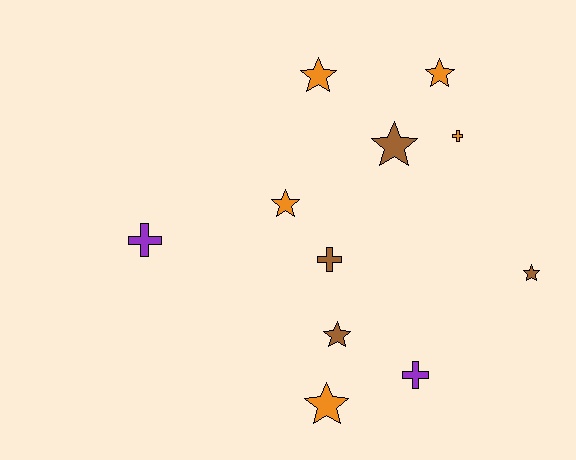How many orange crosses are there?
There is 1 orange cross.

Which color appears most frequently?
Orange, with 5 objects.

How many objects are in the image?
There are 11 objects.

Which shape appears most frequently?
Star, with 7 objects.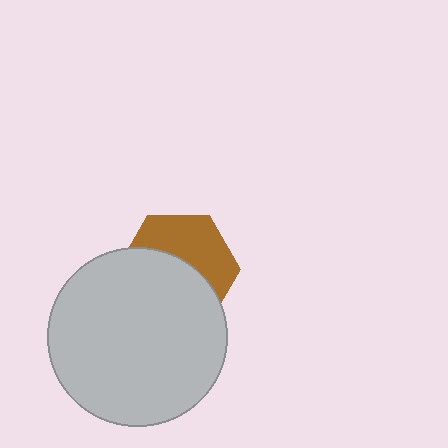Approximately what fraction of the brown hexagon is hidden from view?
Roughly 55% of the brown hexagon is hidden behind the light gray circle.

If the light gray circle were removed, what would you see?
You would see the complete brown hexagon.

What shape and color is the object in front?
The object in front is a light gray circle.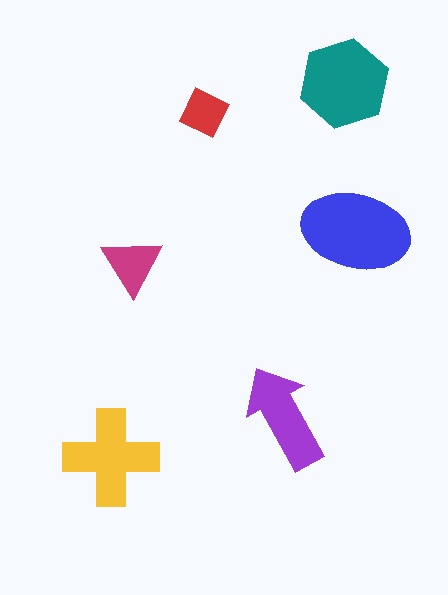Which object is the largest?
The blue ellipse.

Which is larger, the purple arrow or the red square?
The purple arrow.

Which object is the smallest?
The red square.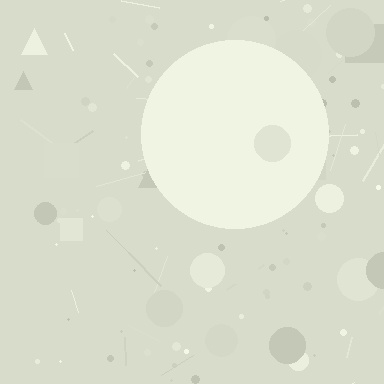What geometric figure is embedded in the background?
A circle is embedded in the background.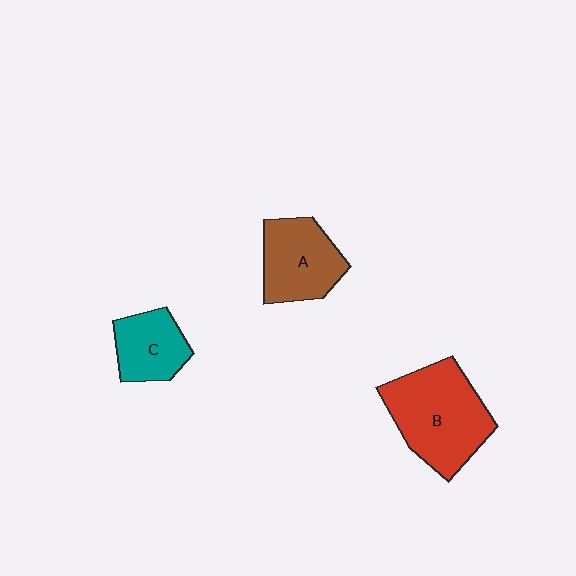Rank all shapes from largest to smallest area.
From largest to smallest: B (red), A (brown), C (teal).